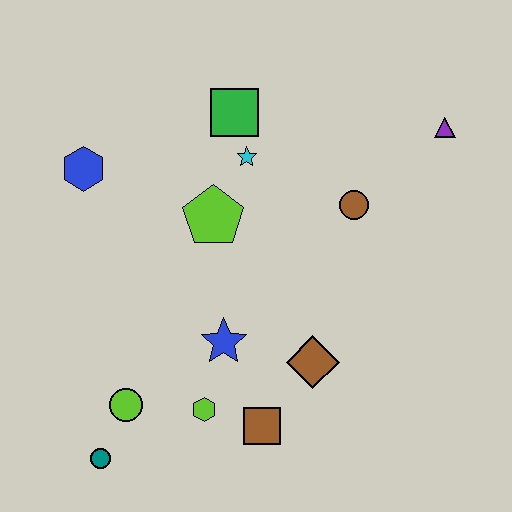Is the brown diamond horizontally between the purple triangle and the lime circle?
Yes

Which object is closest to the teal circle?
The lime circle is closest to the teal circle.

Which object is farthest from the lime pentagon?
The teal circle is farthest from the lime pentagon.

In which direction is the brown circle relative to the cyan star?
The brown circle is to the right of the cyan star.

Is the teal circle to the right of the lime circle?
No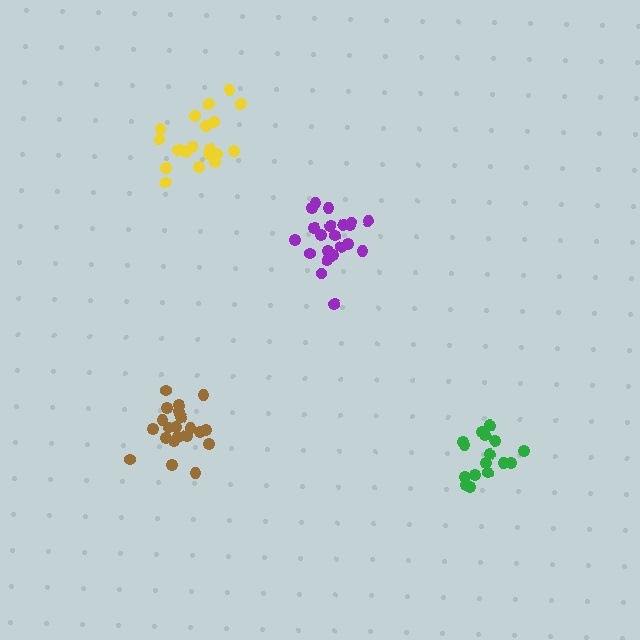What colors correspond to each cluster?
The clusters are colored: green, purple, yellow, brown.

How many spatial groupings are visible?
There are 4 spatial groupings.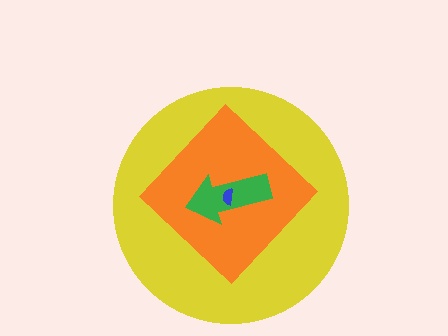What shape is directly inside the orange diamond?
The green arrow.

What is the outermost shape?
The yellow circle.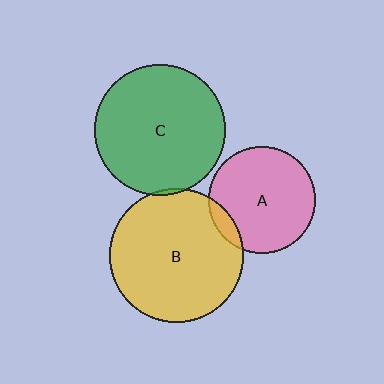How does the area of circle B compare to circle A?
Approximately 1.6 times.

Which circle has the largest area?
Circle B (yellow).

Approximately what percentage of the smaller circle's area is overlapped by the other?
Approximately 5%.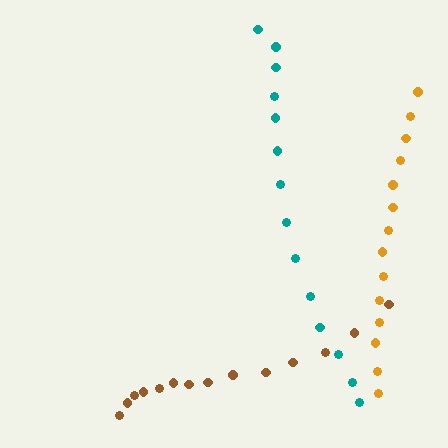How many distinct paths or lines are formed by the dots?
There are 3 distinct paths.